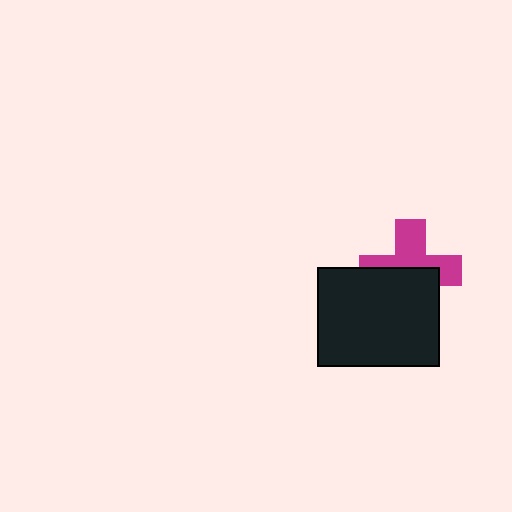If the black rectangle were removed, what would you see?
You would see the complete magenta cross.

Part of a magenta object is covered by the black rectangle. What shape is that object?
It is a cross.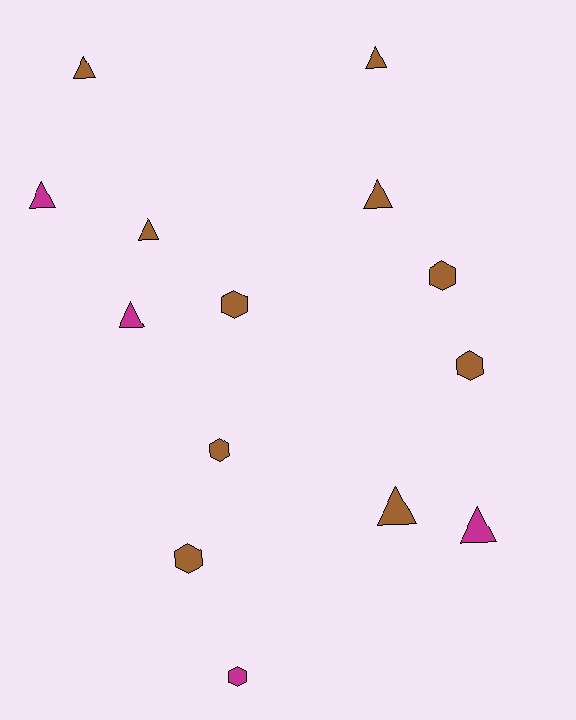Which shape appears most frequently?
Triangle, with 8 objects.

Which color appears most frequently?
Brown, with 10 objects.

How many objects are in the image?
There are 14 objects.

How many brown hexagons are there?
There are 5 brown hexagons.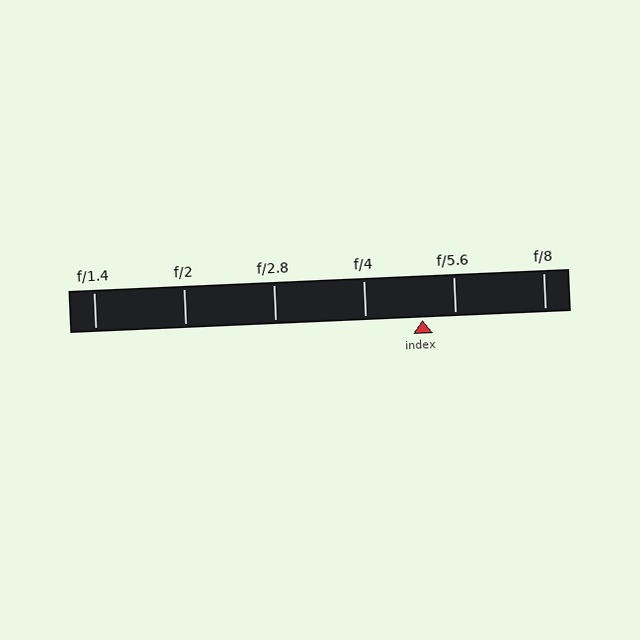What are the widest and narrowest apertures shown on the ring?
The widest aperture shown is f/1.4 and the narrowest is f/8.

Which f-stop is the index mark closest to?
The index mark is closest to f/5.6.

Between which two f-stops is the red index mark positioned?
The index mark is between f/4 and f/5.6.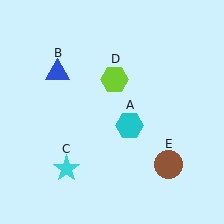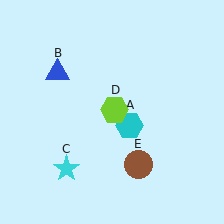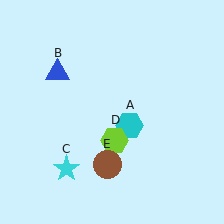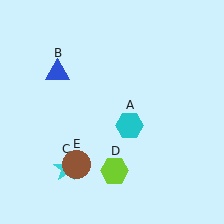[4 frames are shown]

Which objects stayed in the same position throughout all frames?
Cyan hexagon (object A) and blue triangle (object B) and cyan star (object C) remained stationary.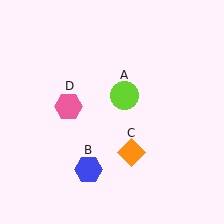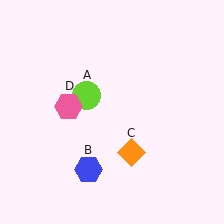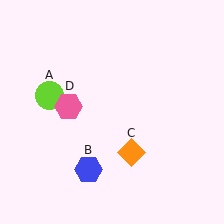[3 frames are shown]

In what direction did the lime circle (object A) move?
The lime circle (object A) moved left.